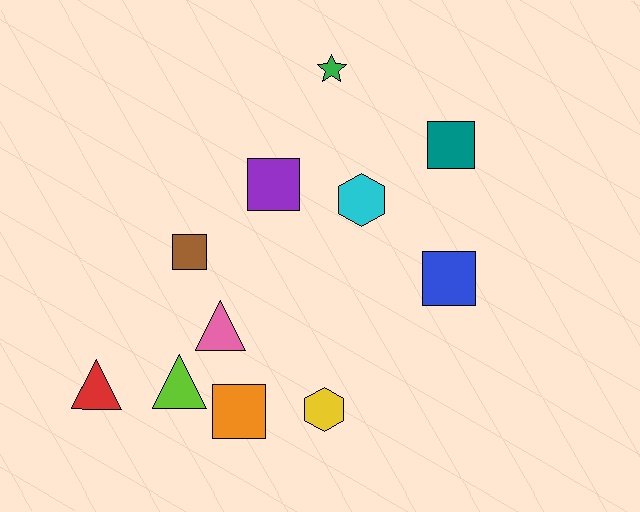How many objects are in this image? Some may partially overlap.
There are 11 objects.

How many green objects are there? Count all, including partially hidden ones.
There is 1 green object.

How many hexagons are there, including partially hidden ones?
There are 2 hexagons.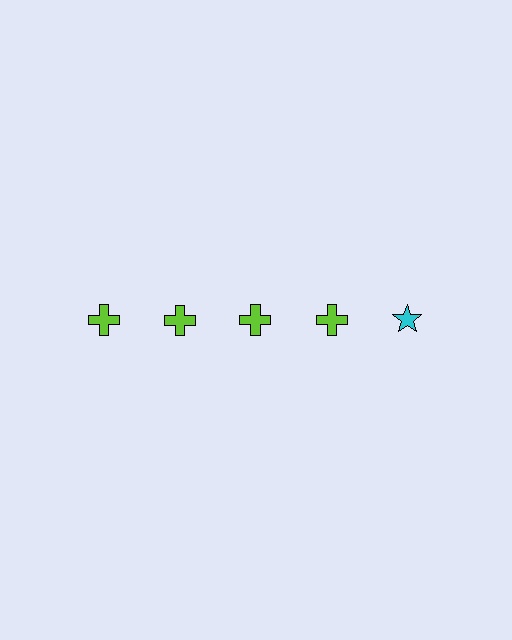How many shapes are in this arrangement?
There are 5 shapes arranged in a grid pattern.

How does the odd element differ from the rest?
It differs in both color (cyan instead of lime) and shape (star instead of cross).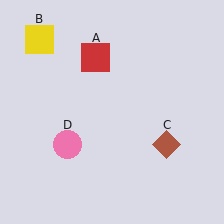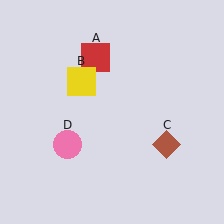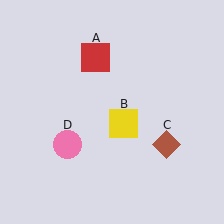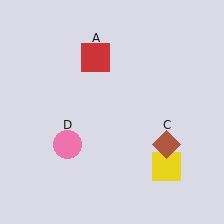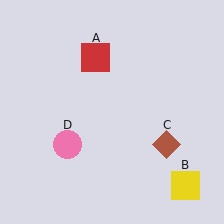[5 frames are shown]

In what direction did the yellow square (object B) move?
The yellow square (object B) moved down and to the right.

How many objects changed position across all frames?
1 object changed position: yellow square (object B).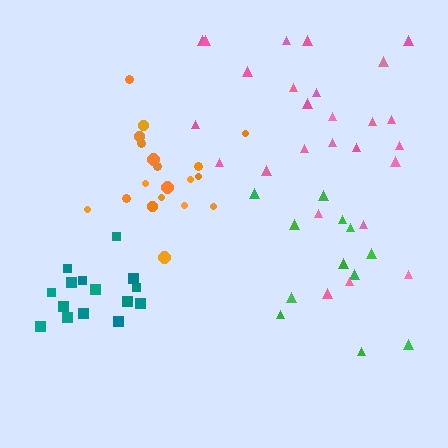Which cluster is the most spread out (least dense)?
Green.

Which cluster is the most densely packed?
Teal.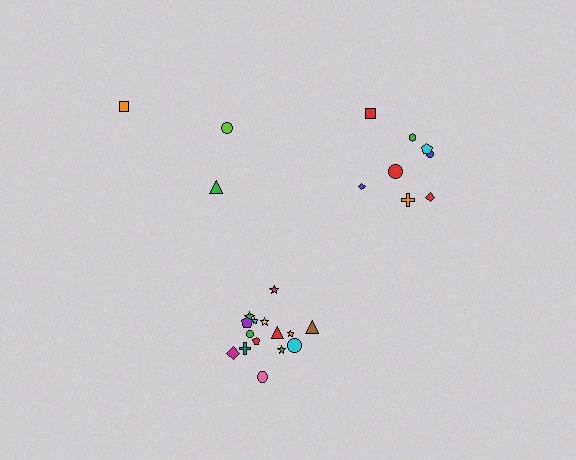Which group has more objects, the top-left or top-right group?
The top-right group.